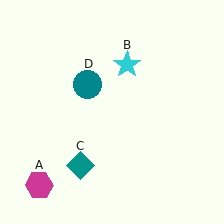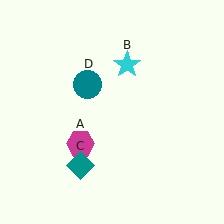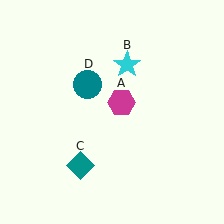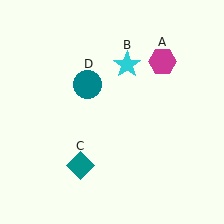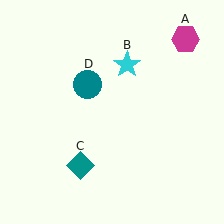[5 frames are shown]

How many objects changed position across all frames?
1 object changed position: magenta hexagon (object A).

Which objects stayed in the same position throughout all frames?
Cyan star (object B) and teal diamond (object C) and teal circle (object D) remained stationary.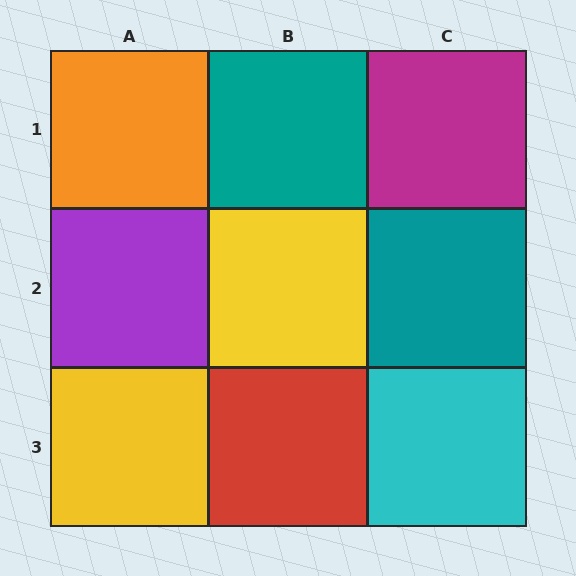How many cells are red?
1 cell is red.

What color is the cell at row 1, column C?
Magenta.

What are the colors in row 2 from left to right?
Purple, yellow, teal.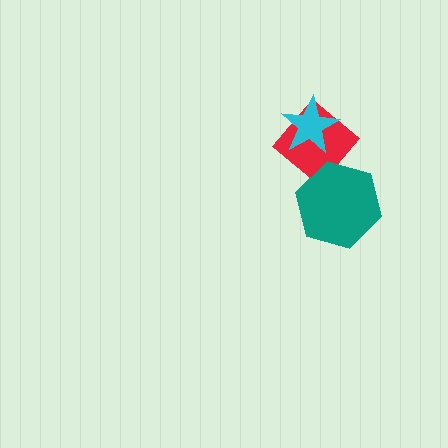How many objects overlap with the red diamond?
2 objects overlap with the red diamond.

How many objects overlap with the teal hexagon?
1 object overlaps with the teal hexagon.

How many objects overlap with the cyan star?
1 object overlaps with the cyan star.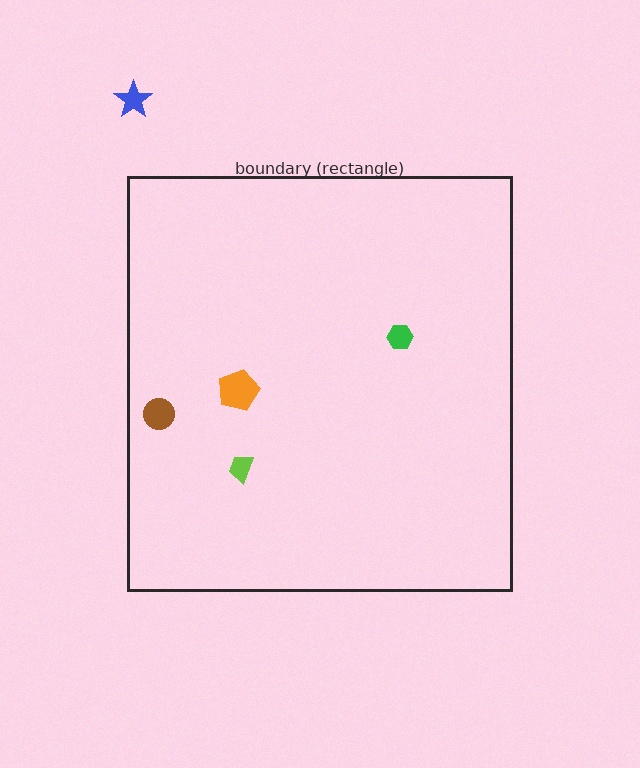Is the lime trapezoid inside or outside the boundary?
Inside.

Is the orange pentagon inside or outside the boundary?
Inside.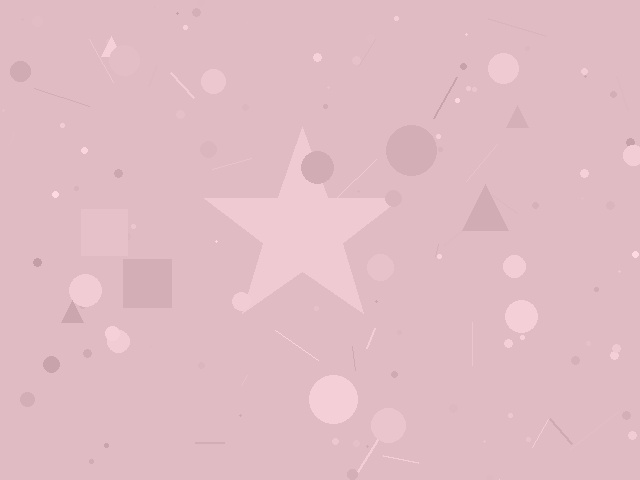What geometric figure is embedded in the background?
A star is embedded in the background.